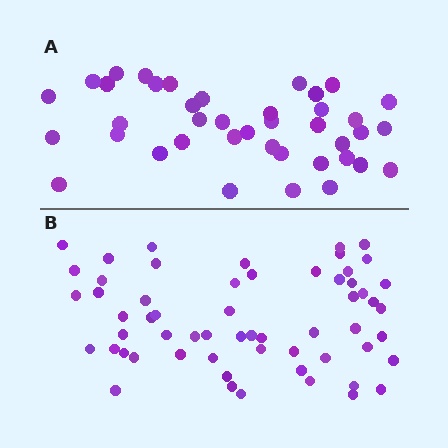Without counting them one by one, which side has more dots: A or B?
Region B (the bottom region) has more dots.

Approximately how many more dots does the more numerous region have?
Region B has approximately 20 more dots than region A.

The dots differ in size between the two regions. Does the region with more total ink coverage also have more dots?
No. Region A has more total ink coverage because its dots are larger, but region B actually contains more individual dots. Total area can be misleading — the number of items is what matters here.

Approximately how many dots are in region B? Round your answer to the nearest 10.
About 60 dots. (The exact count is 59, which rounds to 60.)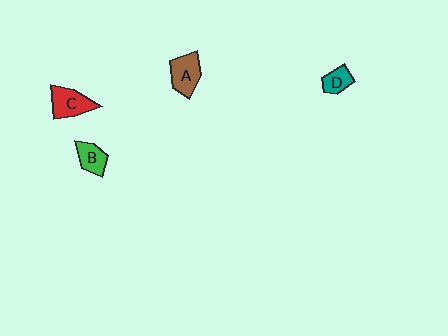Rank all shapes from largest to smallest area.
From largest to smallest: C (red), A (brown), B (green), D (teal).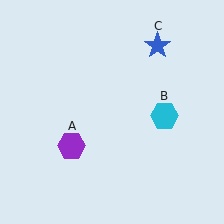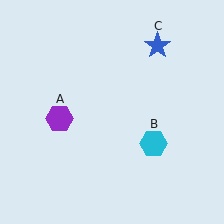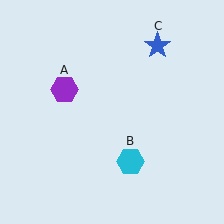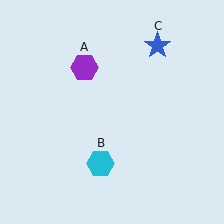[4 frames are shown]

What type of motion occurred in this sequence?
The purple hexagon (object A), cyan hexagon (object B) rotated clockwise around the center of the scene.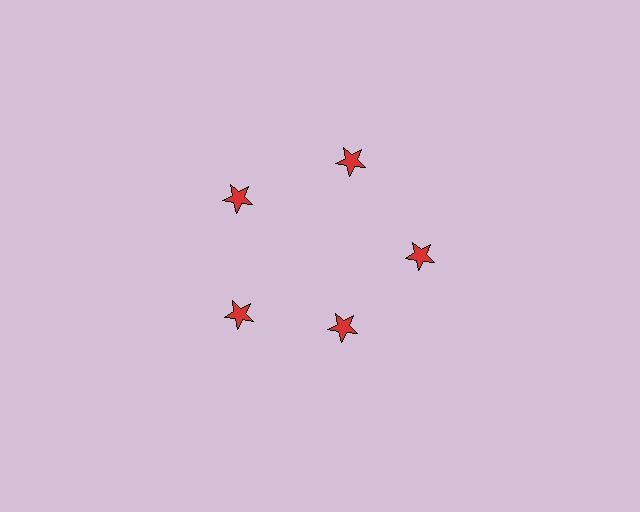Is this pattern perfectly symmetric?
No. The 5 red stars are arranged in a ring, but one element near the 5 o'clock position is pulled inward toward the center, breaking the 5-fold rotational symmetry.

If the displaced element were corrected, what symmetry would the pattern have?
It would have 5-fold rotational symmetry — the pattern would map onto itself every 72 degrees.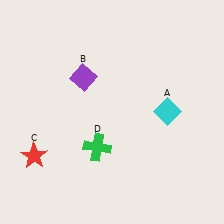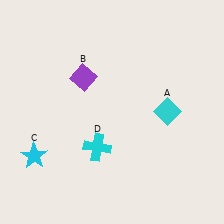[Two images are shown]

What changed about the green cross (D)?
In Image 1, D is green. In Image 2, it changed to cyan.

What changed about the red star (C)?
In Image 1, C is red. In Image 2, it changed to cyan.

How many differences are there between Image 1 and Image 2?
There are 2 differences between the two images.